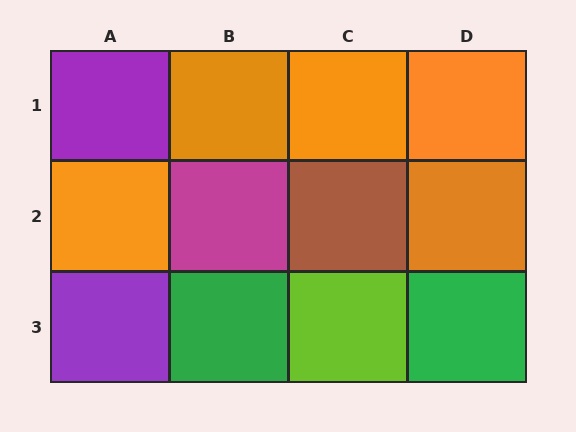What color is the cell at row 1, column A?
Purple.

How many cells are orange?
5 cells are orange.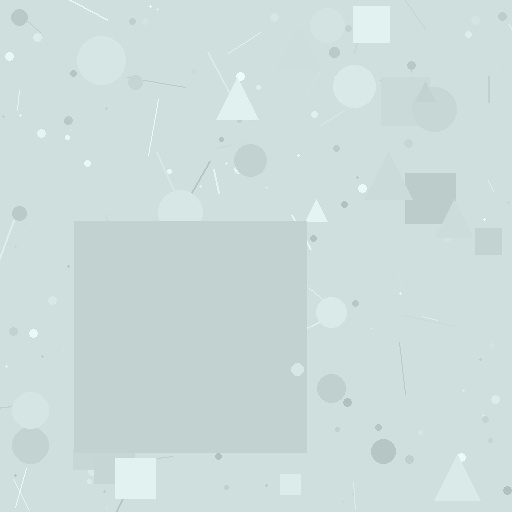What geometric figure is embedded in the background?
A square is embedded in the background.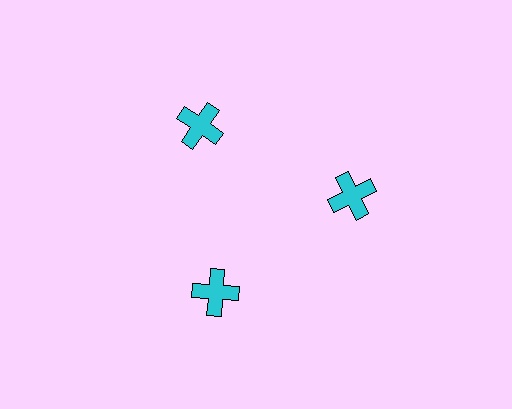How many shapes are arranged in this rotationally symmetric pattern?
There are 3 shapes, arranged in 3 groups of 1.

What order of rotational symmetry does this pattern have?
This pattern has 3-fold rotational symmetry.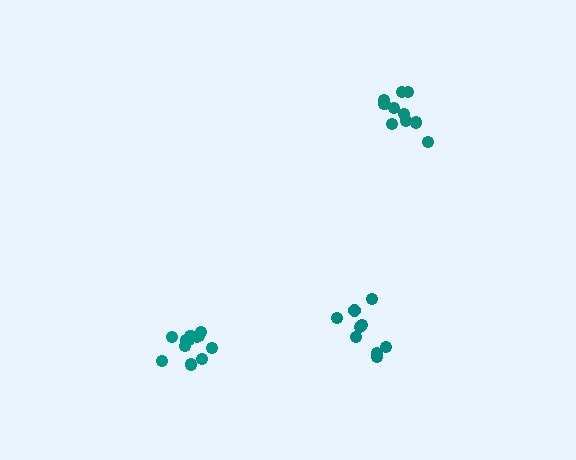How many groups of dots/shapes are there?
There are 3 groups.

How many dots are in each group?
Group 1: 12 dots, Group 2: 10 dots, Group 3: 9 dots (31 total).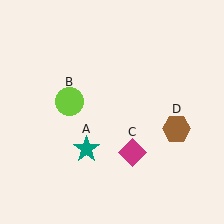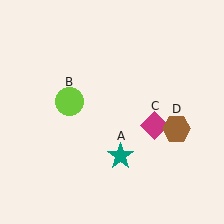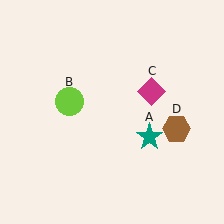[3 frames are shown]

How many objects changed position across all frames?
2 objects changed position: teal star (object A), magenta diamond (object C).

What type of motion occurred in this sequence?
The teal star (object A), magenta diamond (object C) rotated counterclockwise around the center of the scene.